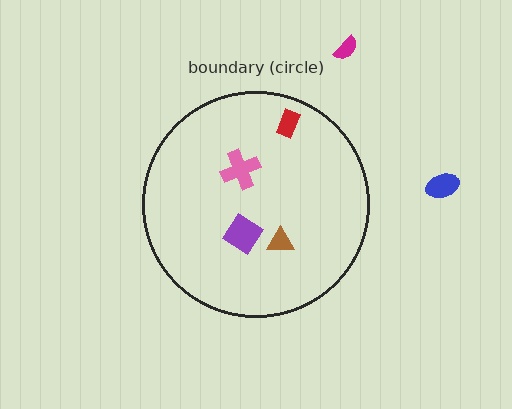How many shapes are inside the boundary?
4 inside, 2 outside.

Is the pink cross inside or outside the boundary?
Inside.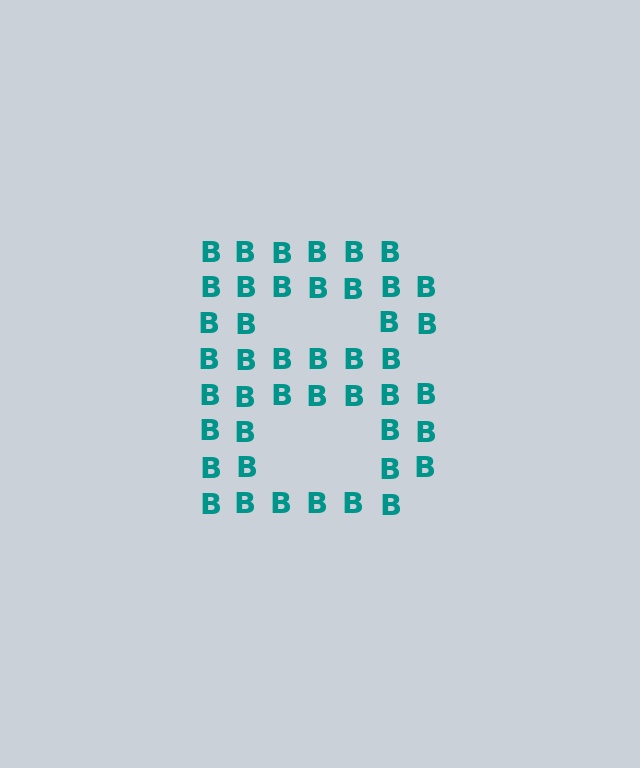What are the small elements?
The small elements are letter B's.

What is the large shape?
The large shape is the letter B.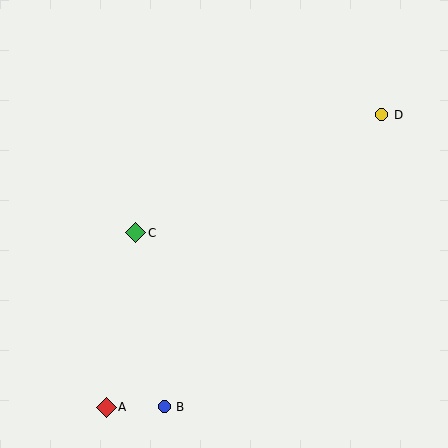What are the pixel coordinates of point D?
Point D is at (382, 115).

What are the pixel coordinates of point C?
Point C is at (136, 233).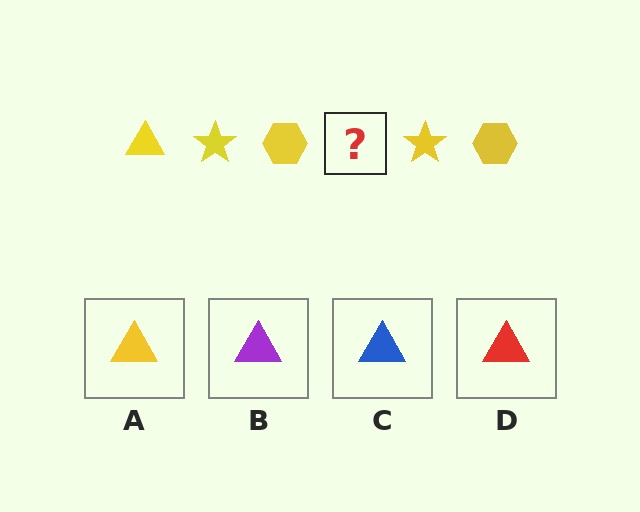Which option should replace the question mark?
Option A.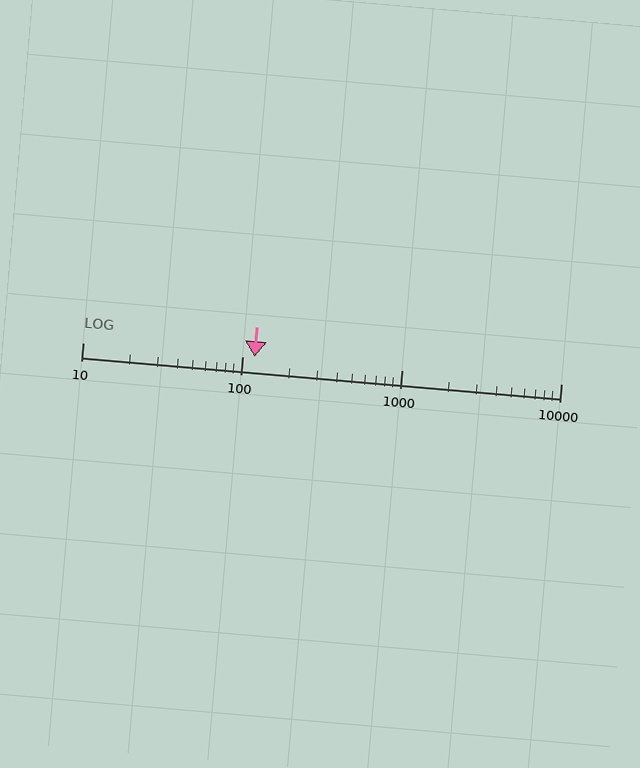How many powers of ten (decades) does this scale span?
The scale spans 3 decades, from 10 to 10000.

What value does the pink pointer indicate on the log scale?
The pointer indicates approximately 120.